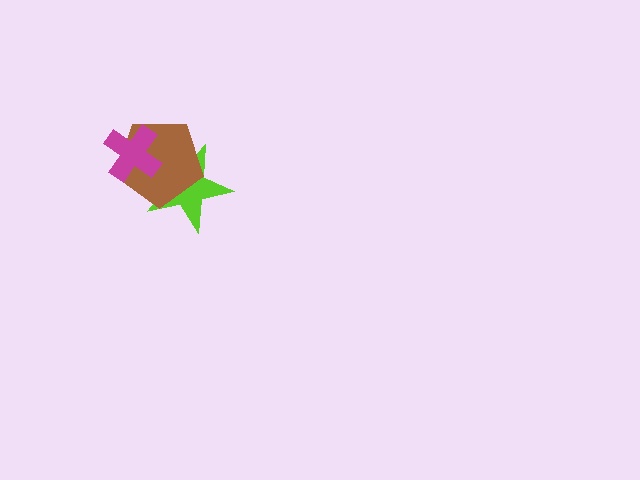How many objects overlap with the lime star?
2 objects overlap with the lime star.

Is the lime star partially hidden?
Yes, it is partially covered by another shape.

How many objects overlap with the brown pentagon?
2 objects overlap with the brown pentagon.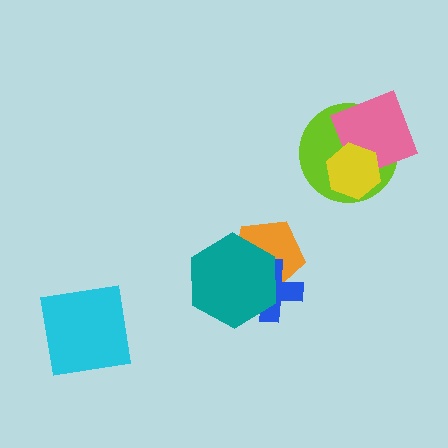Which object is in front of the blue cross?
The teal hexagon is in front of the blue cross.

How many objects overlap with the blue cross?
2 objects overlap with the blue cross.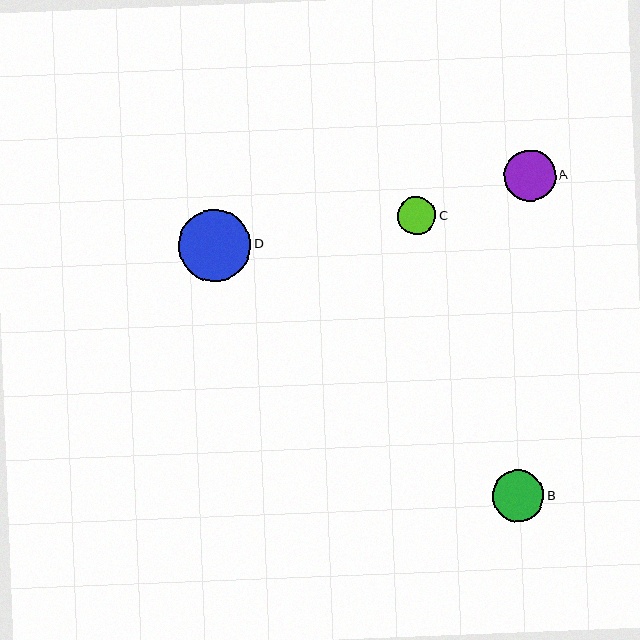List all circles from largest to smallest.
From largest to smallest: D, B, A, C.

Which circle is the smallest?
Circle C is the smallest with a size of approximately 38 pixels.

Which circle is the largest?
Circle D is the largest with a size of approximately 72 pixels.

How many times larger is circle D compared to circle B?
Circle D is approximately 1.4 times the size of circle B.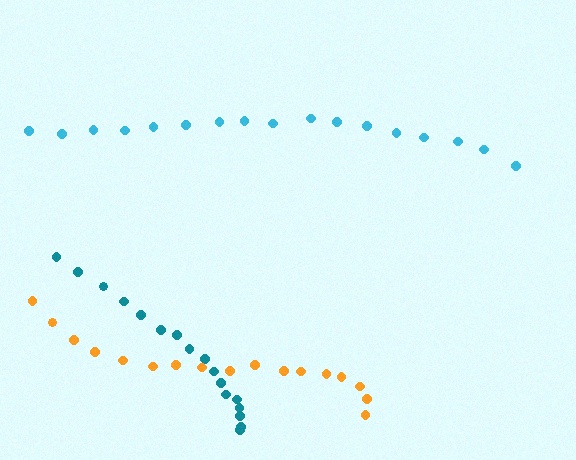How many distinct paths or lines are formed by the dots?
There are 3 distinct paths.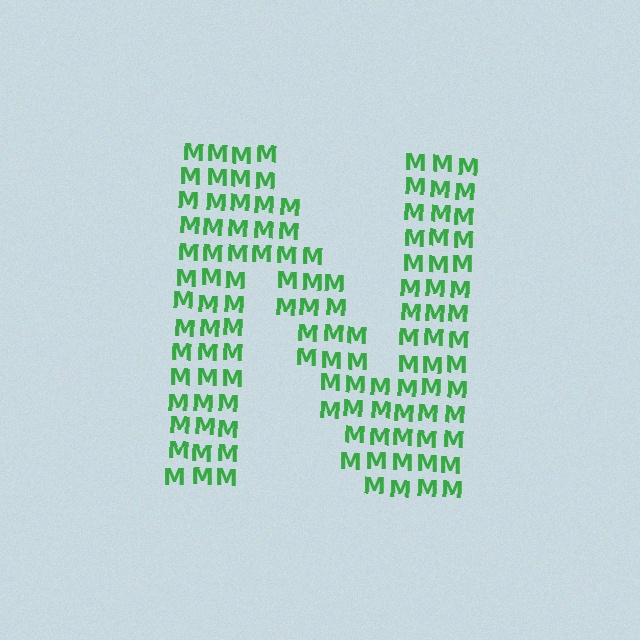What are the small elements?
The small elements are letter M's.